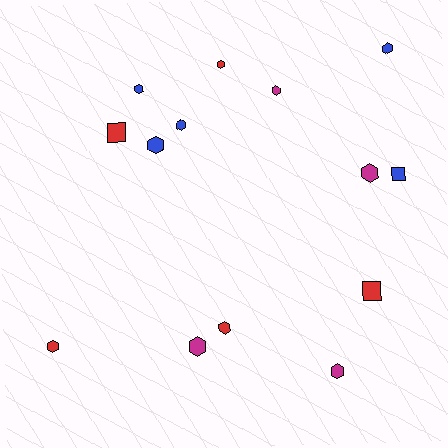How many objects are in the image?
There are 14 objects.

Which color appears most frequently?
Red, with 5 objects.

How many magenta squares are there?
There are no magenta squares.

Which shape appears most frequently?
Hexagon, with 11 objects.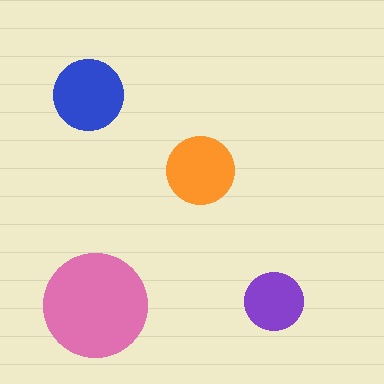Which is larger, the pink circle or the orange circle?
The pink one.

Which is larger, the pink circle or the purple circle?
The pink one.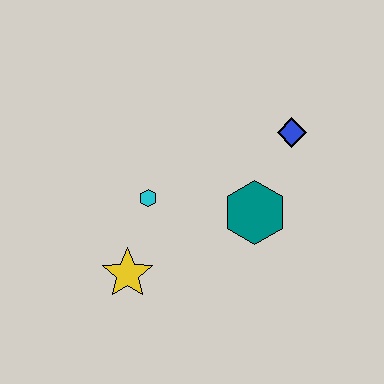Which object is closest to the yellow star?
The cyan hexagon is closest to the yellow star.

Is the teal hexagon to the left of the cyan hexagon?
No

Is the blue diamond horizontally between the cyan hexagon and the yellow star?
No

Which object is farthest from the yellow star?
The blue diamond is farthest from the yellow star.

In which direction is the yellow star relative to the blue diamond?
The yellow star is to the left of the blue diamond.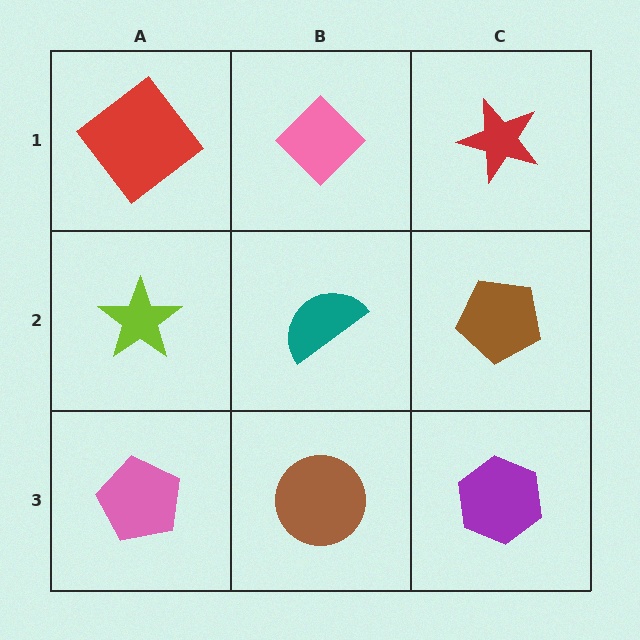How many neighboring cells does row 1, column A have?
2.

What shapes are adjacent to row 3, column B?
A teal semicircle (row 2, column B), a pink pentagon (row 3, column A), a purple hexagon (row 3, column C).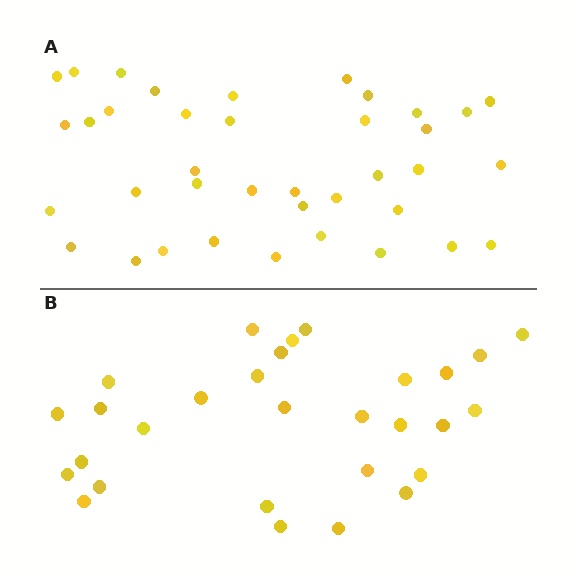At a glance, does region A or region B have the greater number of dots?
Region A (the top region) has more dots.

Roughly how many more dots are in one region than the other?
Region A has roughly 8 or so more dots than region B.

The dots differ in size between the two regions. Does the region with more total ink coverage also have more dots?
No. Region B has more total ink coverage because its dots are larger, but region A actually contains more individual dots. Total area can be misleading — the number of items is what matters here.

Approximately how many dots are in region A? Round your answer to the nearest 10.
About 40 dots. (The exact count is 38, which rounds to 40.)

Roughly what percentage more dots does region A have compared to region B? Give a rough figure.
About 30% more.